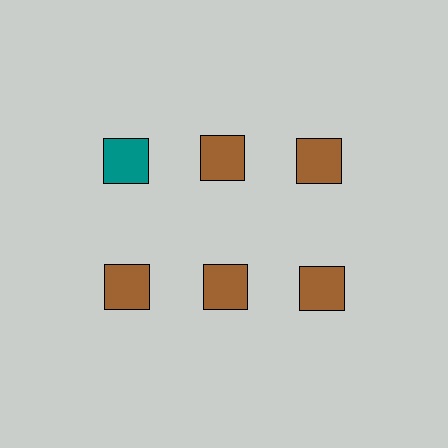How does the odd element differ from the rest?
It has a different color: teal instead of brown.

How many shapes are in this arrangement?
There are 6 shapes arranged in a grid pattern.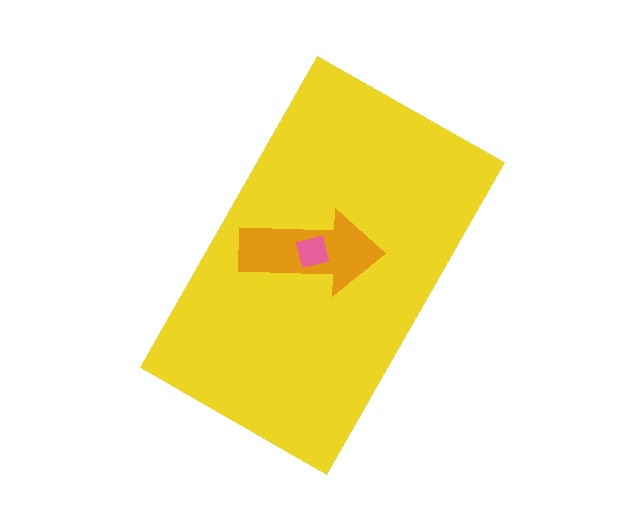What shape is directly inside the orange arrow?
The pink square.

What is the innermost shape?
The pink square.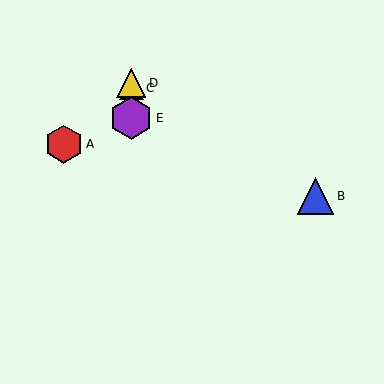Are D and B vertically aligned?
No, D is at x≈131 and B is at x≈315.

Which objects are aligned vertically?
Objects C, D, E are aligned vertically.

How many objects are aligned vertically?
3 objects (C, D, E) are aligned vertically.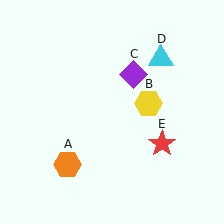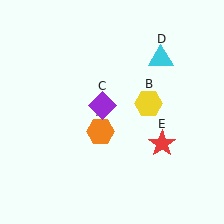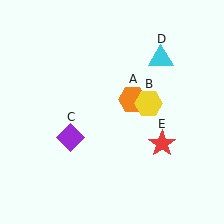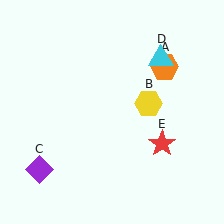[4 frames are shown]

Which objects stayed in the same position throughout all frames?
Yellow hexagon (object B) and cyan triangle (object D) and red star (object E) remained stationary.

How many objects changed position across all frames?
2 objects changed position: orange hexagon (object A), purple diamond (object C).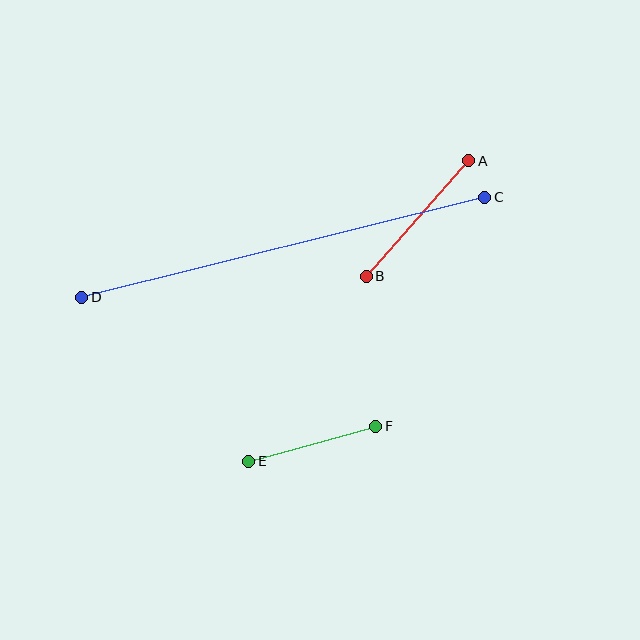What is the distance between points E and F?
The distance is approximately 132 pixels.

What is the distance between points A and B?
The distance is approximately 154 pixels.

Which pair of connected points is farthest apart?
Points C and D are farthest apart.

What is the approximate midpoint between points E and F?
The midpoint is at approximately (312, 444) pixels.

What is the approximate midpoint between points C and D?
The midpoint is at approximately (283, 247) pixels.